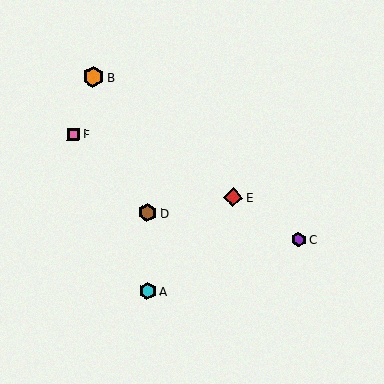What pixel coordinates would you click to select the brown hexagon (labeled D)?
Click at (147, 212) to select the brown hexagon D.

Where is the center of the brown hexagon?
The center of the brown hexagon is at (147, 212).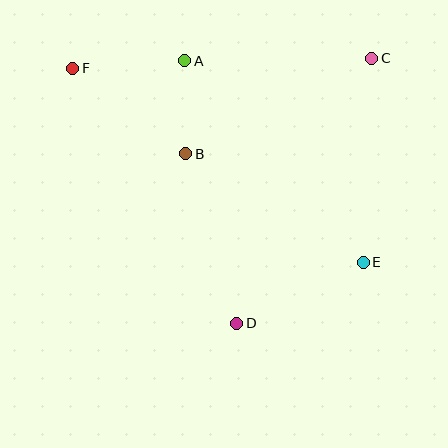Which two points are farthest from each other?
Points E and F are farthest from each other.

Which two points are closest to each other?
Points A and B are closest to each other.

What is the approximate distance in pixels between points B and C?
The distance between B and C is approximately 209 pixels.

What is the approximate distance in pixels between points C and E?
The distance between C and E is approximately 204 pixels.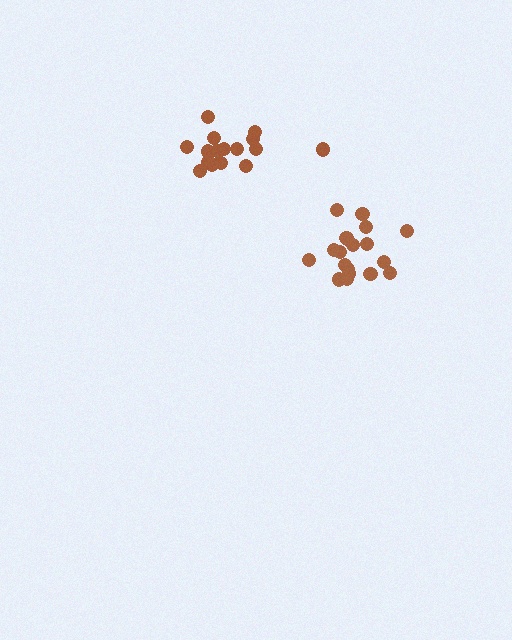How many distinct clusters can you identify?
There are 2 distinct clusters.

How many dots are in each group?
Group 1: 19 dots, Group 2: 16 dots (35 total).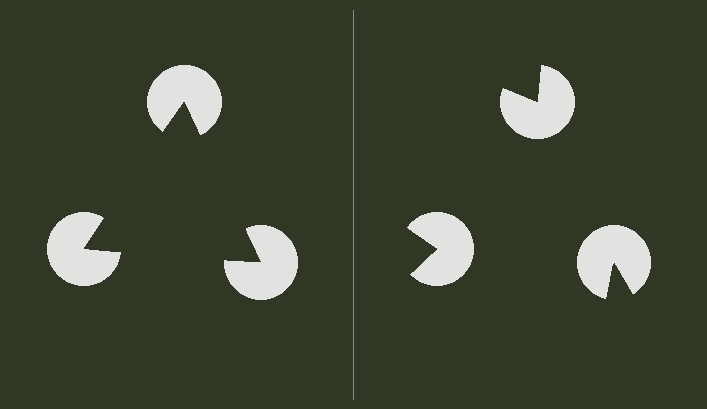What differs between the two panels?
The pac-man discs are positioned identically on both sides; only the wedge orientations differ. On the left they align to a triangle; on the right they are misaligned.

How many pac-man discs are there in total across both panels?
6 — 3 on each side.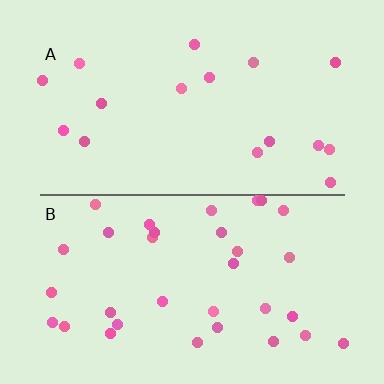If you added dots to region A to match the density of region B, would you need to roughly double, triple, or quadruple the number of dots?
Approximately double.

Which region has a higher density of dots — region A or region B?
B (the bottom).